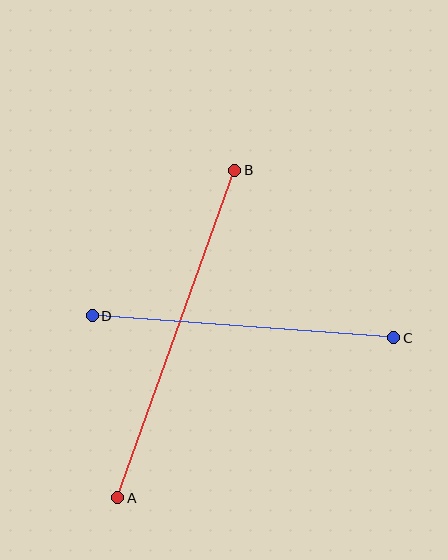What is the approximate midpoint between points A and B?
The midpoint is at approximately (176, 334) pixels.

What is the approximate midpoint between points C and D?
The midpoint is at approximately (243, 327) pixels.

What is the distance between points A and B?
The distance is approximately 348 pixels.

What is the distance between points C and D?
The distance is approximately 302 pixels.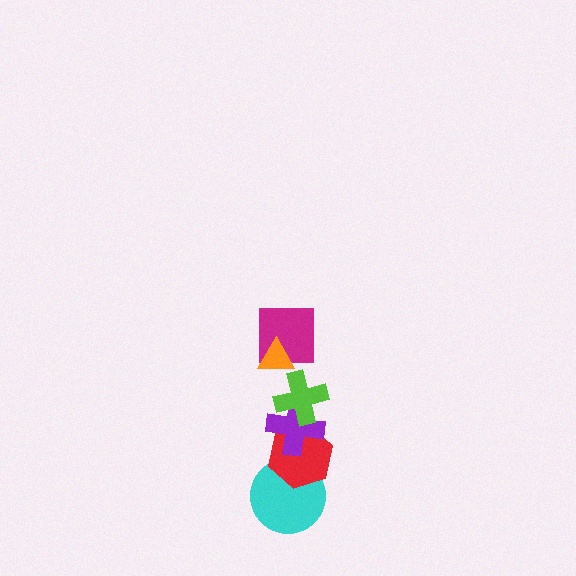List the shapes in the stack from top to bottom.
From top to bottom: the orange triangle, the magenta square, the lime cross, the purple cross, the red hexagon, the cyan circle.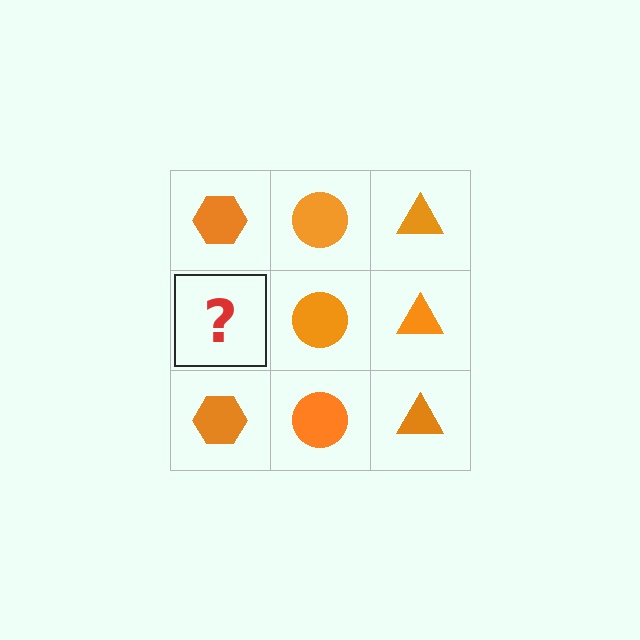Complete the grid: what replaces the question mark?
The question mark should be replaced with an orange hexagon.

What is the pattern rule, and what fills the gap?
The rule is that each column has a consistent shape. The gap should be filled with an orange hexagon.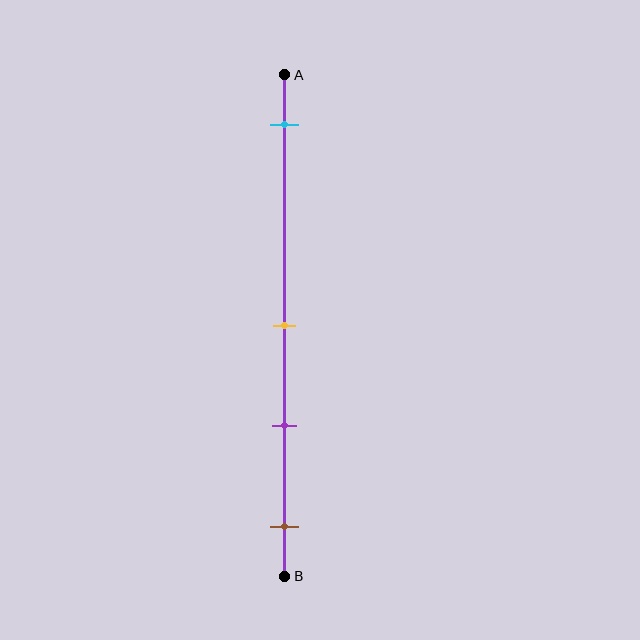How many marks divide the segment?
There are 4 marks dividing the segment.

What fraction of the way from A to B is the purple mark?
The purple mark is approximately 70% (0.7) of the way from A to B.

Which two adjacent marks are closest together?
The yellow and purple marks are the closest adjacent pair.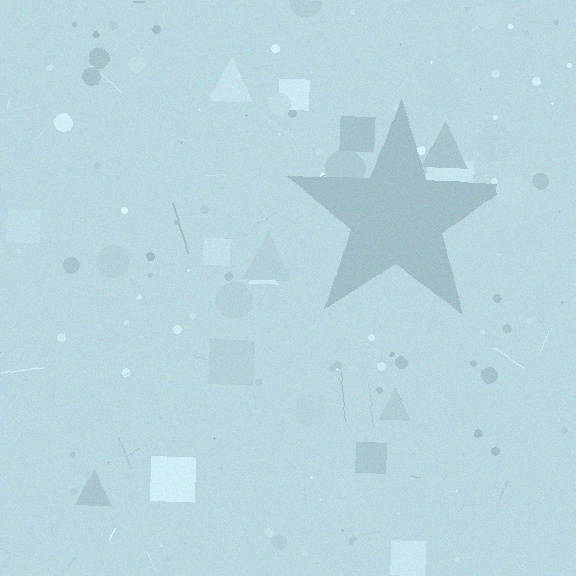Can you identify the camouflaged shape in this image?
The camouflaged shape is a star.